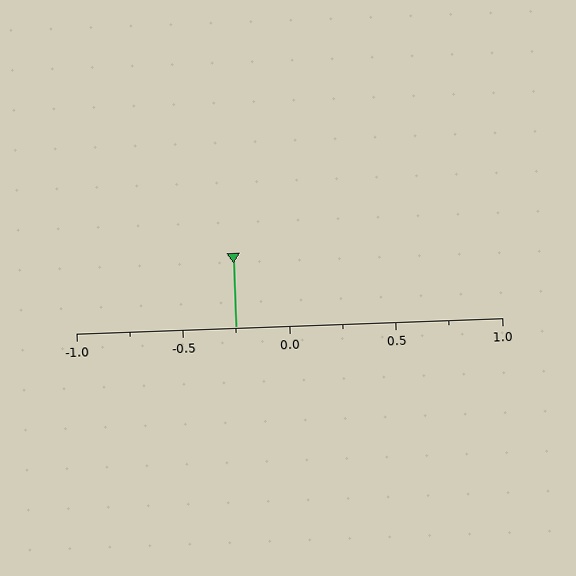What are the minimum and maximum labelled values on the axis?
The axis runs from -1.0 to 1.0.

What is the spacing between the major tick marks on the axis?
The major ticks are spaced 0.5 apart.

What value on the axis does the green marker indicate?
The marker indicates approximately -0.25.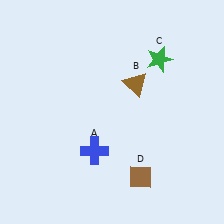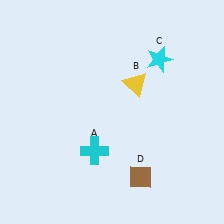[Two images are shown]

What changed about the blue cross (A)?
In Image 1, A is blue. In Image 2, it changed to cyan.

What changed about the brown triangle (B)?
In Image 1, B is brown. In Image 2, it changed to yellow.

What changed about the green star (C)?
In Image 1, C is green. In Image 2, it changed to cyan.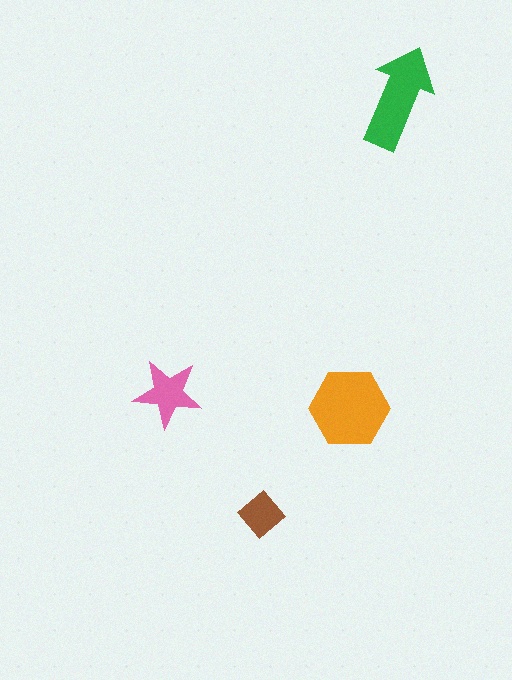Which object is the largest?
The orange hexagon.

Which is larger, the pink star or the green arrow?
The green arrow.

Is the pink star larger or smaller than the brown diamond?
Larger.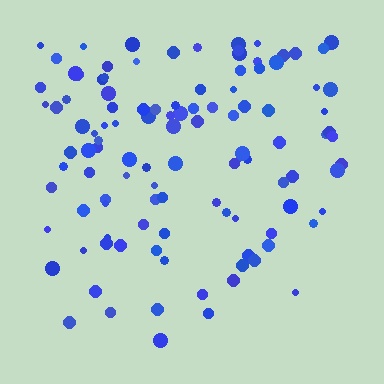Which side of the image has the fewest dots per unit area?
The bottom.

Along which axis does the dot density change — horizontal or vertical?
Vertical.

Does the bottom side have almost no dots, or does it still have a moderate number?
Still a moderate number, just noticeably fewer than the top.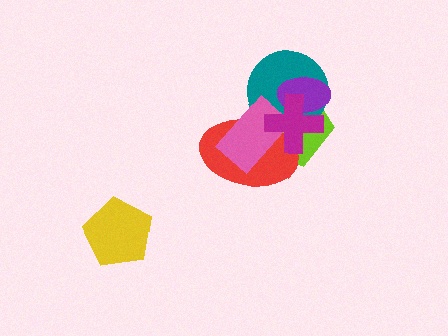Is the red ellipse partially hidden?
Yes, it is partially covered by another shape.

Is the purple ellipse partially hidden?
Yes, it is partially covered by another shape.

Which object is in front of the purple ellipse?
The magenta cross is in front of the purple ellipse.